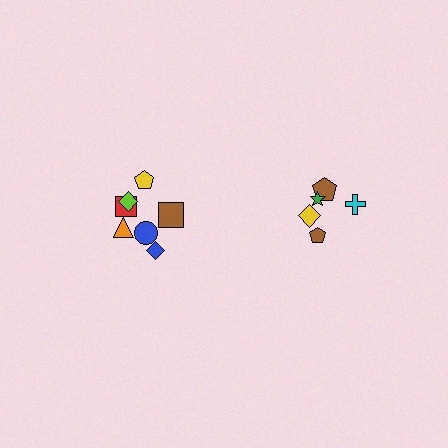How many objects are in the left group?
There are 8 objects.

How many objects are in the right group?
There are 5 objects.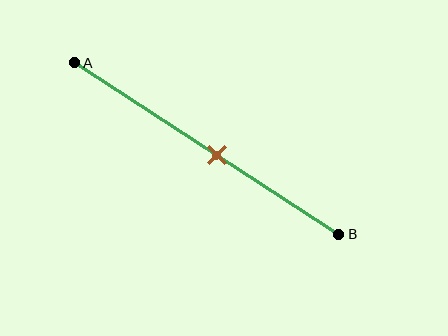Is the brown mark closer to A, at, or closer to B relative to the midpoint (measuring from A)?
The brown mark is closer to point B than the midpoint of segment AB.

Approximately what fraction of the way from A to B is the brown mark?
The brown mark is approximately 55% of the way from A to B.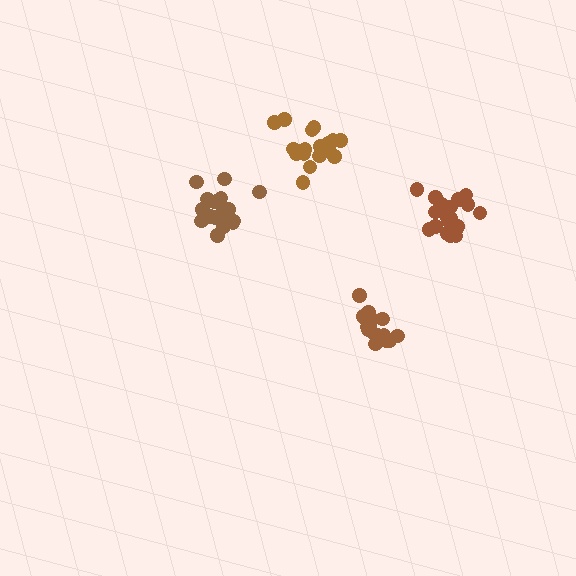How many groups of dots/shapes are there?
There are 4 groups.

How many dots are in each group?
Group 1: 18 dots, Group 2: 20 dots, Group 3: 21 dots, Group 4: 19 dots (78 total).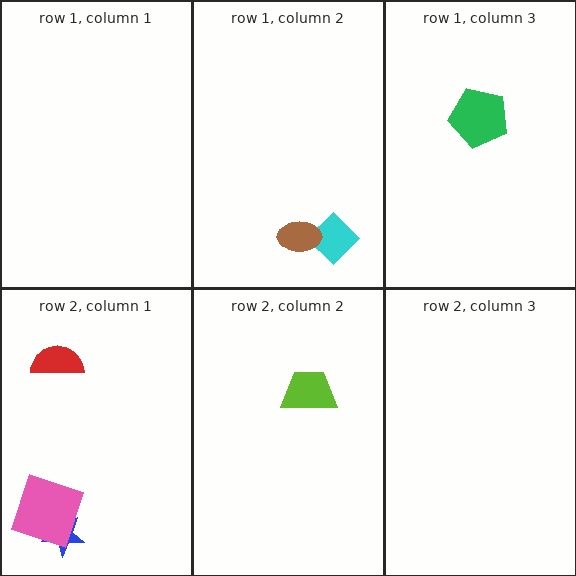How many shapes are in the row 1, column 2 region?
2.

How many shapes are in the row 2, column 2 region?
1.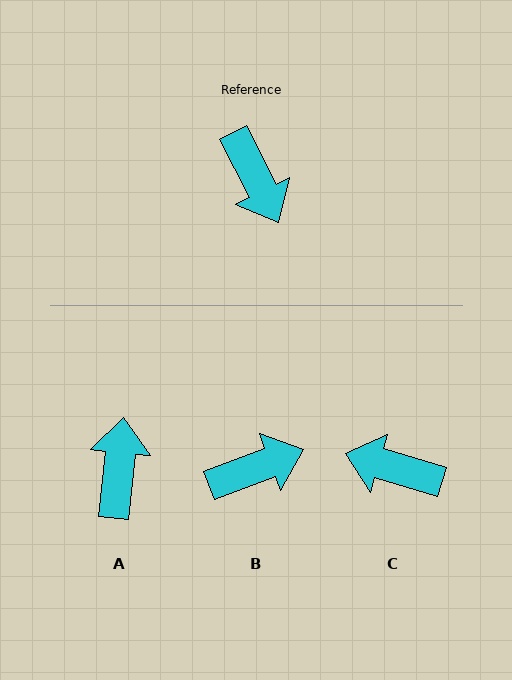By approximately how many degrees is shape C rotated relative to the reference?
Approximately 134 degrees clockwise.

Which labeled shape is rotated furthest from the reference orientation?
A, about 147 degrees away.